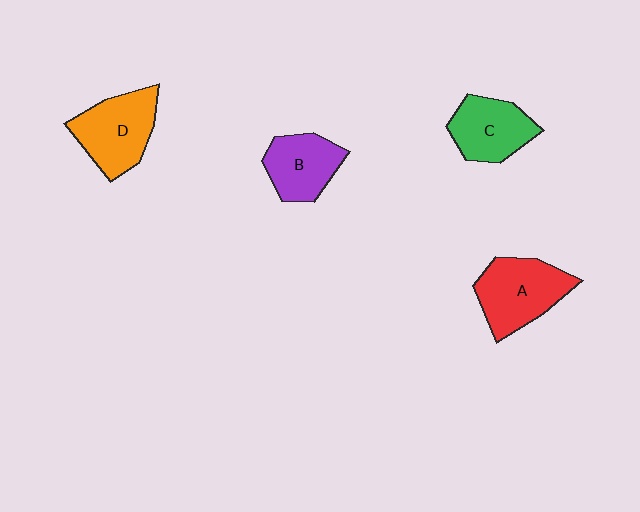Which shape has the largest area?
Shape A (red).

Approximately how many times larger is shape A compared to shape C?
Approximately 1.2 times.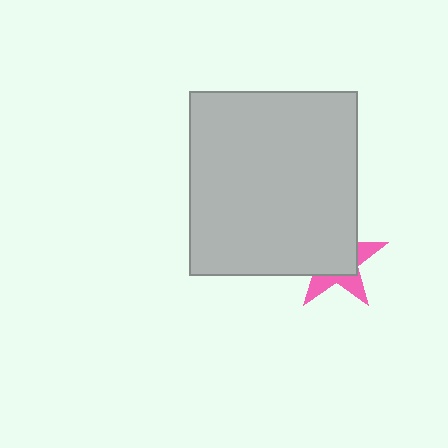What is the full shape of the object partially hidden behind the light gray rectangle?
The partially hidden object is a pink star.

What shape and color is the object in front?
The object in front is a light gray rectangle.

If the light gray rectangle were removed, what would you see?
You would see the complete pink star.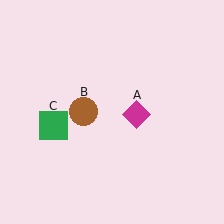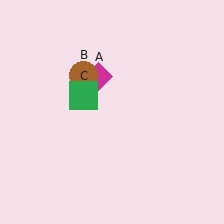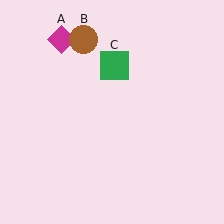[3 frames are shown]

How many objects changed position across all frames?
3 objects changed position: magenta diamond (object A), brown circle (object B), green square (object C).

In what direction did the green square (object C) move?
The green square (object C) moved up and to the right.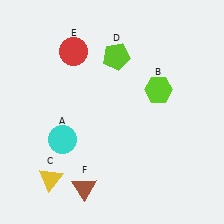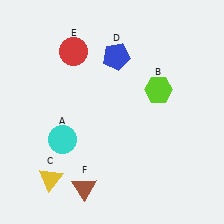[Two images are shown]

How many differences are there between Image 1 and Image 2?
There is 1 difference between the two images.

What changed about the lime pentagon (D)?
In Image 1, D is lime. In Image 2, it changed to blue.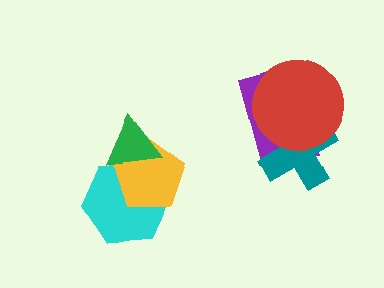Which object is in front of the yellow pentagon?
The green triangle is in front of the yellow pentagon.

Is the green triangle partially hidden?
No, no other shape covers it.